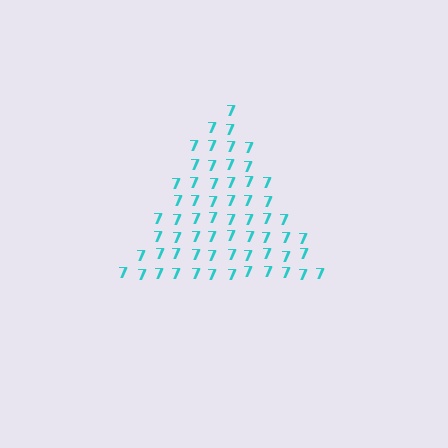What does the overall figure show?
The overall figure shows a triangle.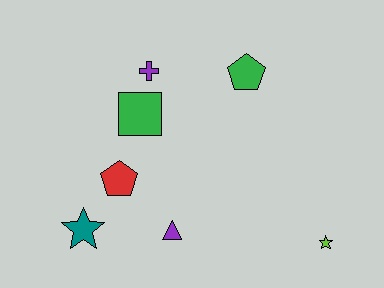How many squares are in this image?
There is 1 square.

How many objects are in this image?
There are 7 objects.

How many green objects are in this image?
There are 2 green objects.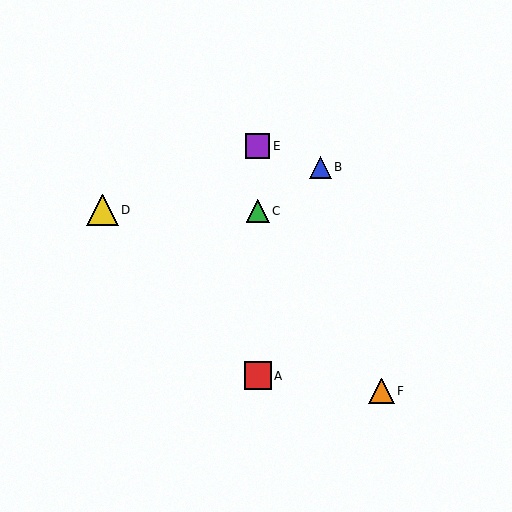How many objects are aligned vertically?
3 objects (A, C, E) are aligned vertically.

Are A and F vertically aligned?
No, A is at x≈258 and F is at x≈381.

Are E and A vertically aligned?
Yes, both are at x≈258.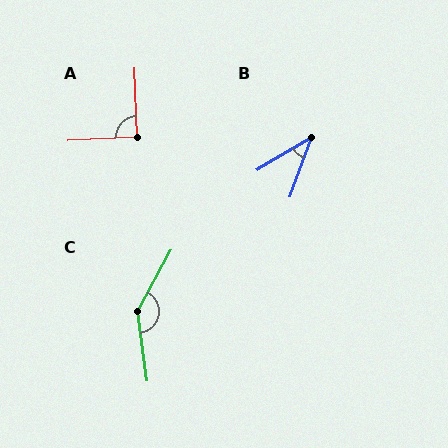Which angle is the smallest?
B, at approximately 39 degrees.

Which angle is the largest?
C, at approximately 144 degrees.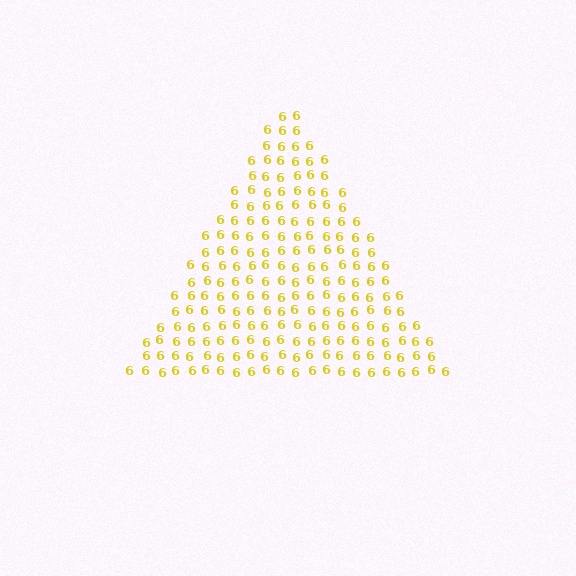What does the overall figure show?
The overall figure shows a triangle.